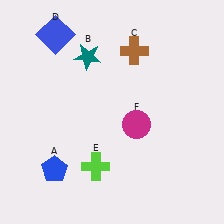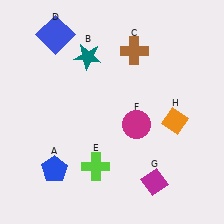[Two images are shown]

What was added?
A magenta diamond (G), an orange diamond (H) were added in Image 2.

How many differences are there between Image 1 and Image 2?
There are 2 differences between the two images.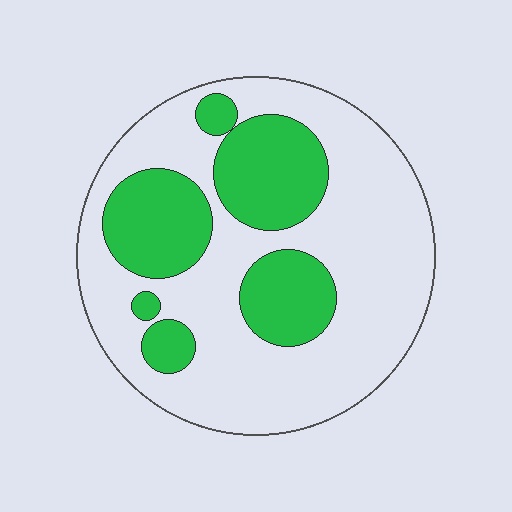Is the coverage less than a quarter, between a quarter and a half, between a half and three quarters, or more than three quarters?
Between a quarter and a half.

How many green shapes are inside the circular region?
6.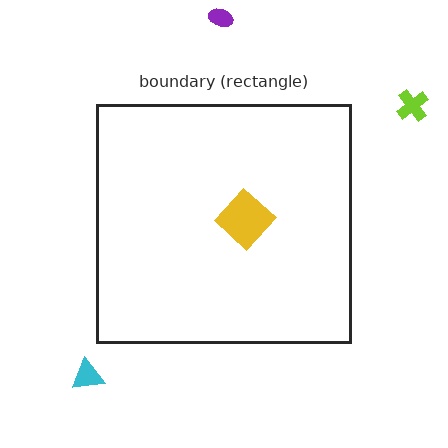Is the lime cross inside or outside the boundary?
Outside.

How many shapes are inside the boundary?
1 inside, 3 outside.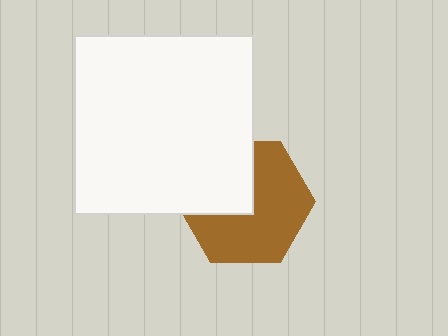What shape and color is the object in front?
The object in front is a white square.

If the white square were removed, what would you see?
You would see the complete brown hexagon.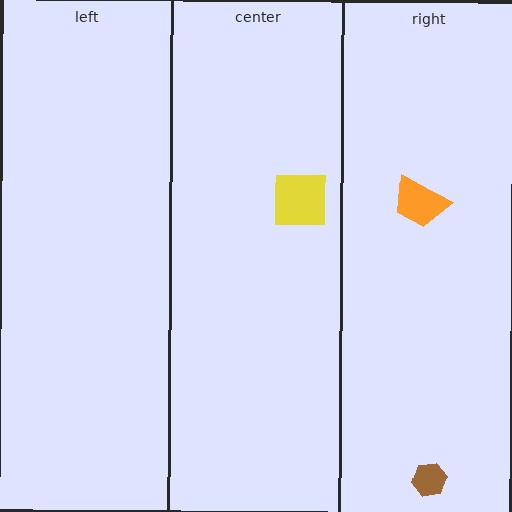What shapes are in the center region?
The yellow square.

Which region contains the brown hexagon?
The right region.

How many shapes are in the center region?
1.